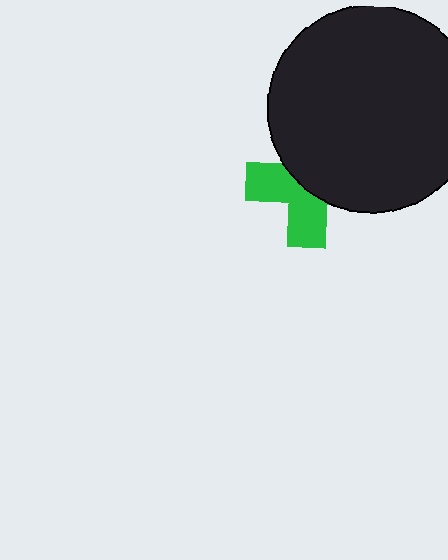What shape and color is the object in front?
The object in front is a black circle.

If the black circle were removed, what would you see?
You would see the complete green cross.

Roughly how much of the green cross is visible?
About half of it is visible (roughly 46%).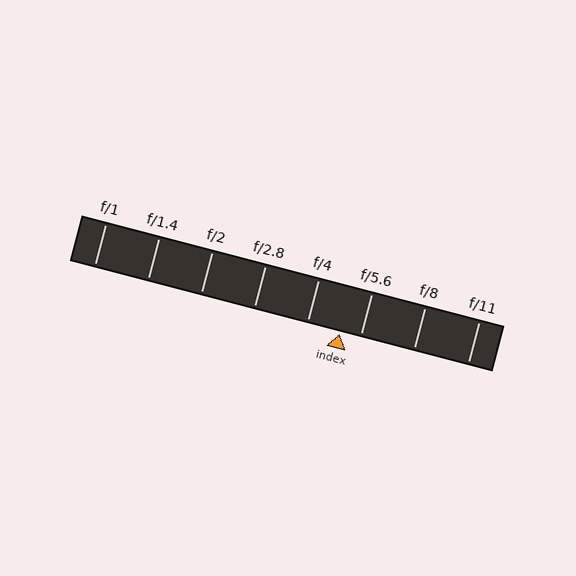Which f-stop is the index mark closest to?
The index mark is closest to f/5.6.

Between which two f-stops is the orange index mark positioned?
The index mark is between f/4 and f/5.6.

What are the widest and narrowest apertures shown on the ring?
The widest aperture shown is f/1 and the narrowest is f/11.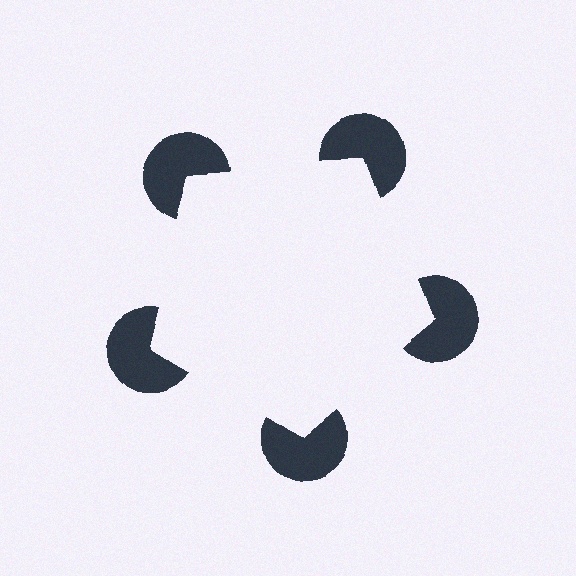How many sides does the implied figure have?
5 sides.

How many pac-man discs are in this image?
There are 5 — one at each vertex of the illusory pentagon.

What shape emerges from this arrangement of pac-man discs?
An illusory pentagon — its edges are inferred from the aligned wedge cuts in the pac-man discs, not physically drawn.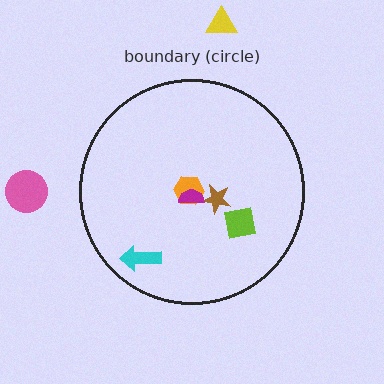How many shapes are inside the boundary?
5 inside, 2 outside.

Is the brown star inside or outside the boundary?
Inside.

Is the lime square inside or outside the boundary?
Inside.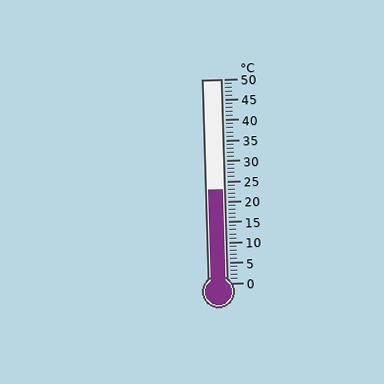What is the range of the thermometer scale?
The thermometer scale ranges from 0°C to 50°C.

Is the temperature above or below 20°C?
The temperature is above 20°C.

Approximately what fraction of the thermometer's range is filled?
The thermometer is filled to approximately 45% of its range.